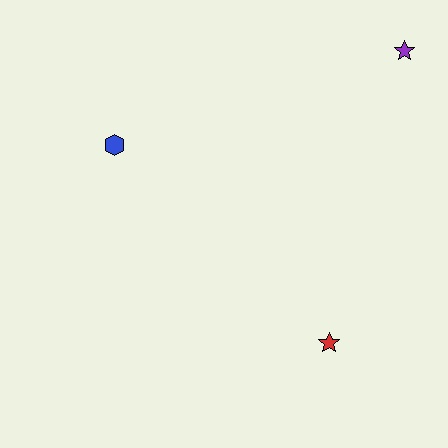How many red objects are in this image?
There is 1 red object.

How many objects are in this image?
There are 3 objects.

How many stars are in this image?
There are 2 stars.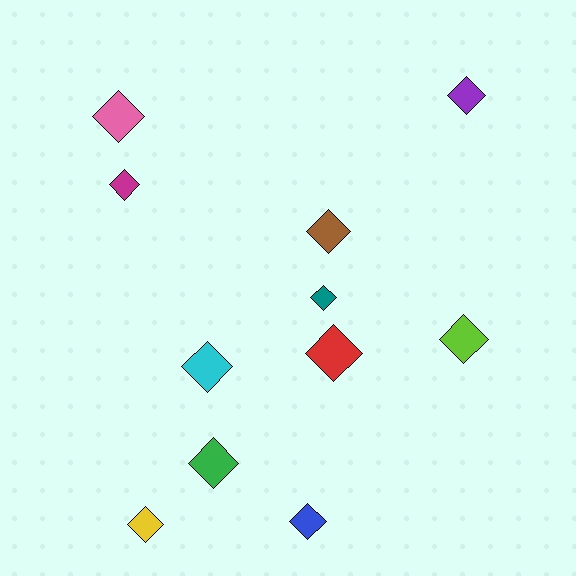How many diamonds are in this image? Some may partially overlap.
There are 11 diamonds.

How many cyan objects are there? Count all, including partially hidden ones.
There is 1 cyan object.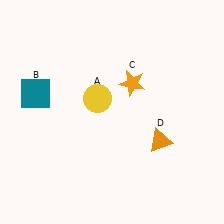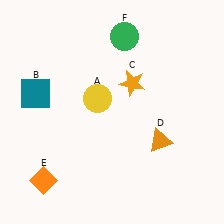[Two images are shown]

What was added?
An orange diamond (E), a green circle (F) were added in Image 2.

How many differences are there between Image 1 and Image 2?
There are 2 differences between the two images.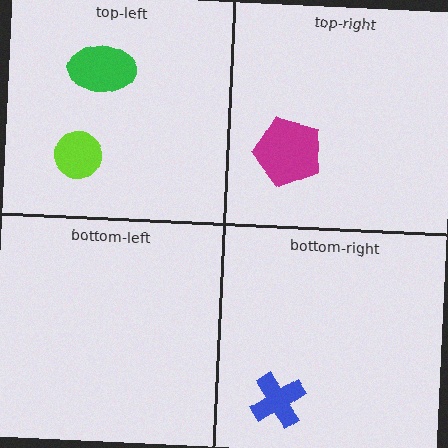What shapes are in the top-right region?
The magenta pentagon.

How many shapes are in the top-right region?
1.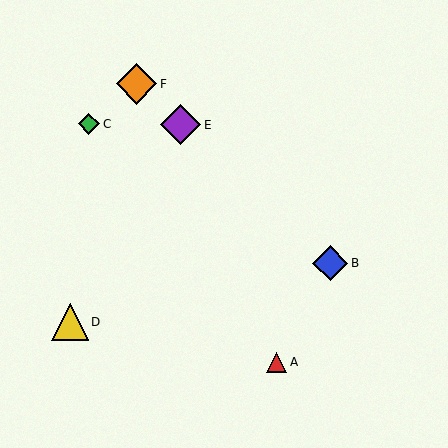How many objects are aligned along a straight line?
3 objects (B, E, F) are aligned along a straight line.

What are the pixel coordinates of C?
Object C is at (89, 124).